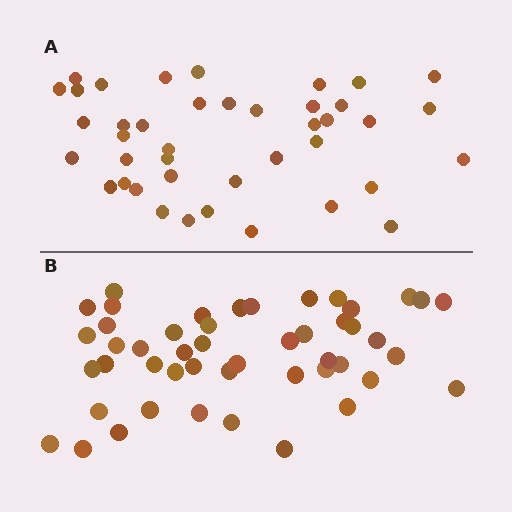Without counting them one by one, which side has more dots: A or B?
Region B (the bottom region) has more dots.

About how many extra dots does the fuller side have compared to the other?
Region B has roughly 8 or so more dots than region A.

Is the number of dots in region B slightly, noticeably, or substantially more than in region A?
Region B has only slightly more — the two regions are fairly close. The ratio is roughly 1.2 to 1.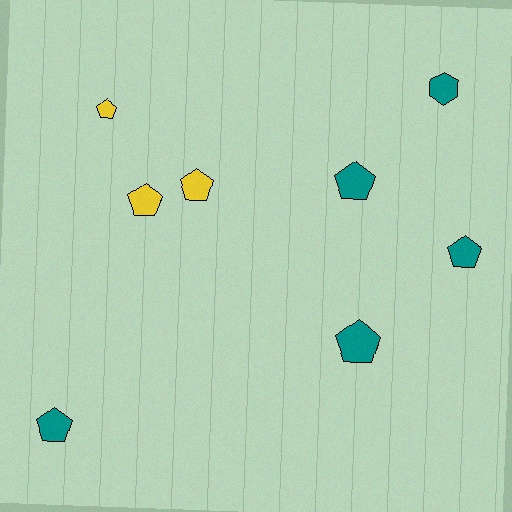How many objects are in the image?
There are 8 objects.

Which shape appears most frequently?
Pentagon, with 7 objects.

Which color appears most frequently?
Teal, with 5 objects.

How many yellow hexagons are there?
There are no yellow hexagons.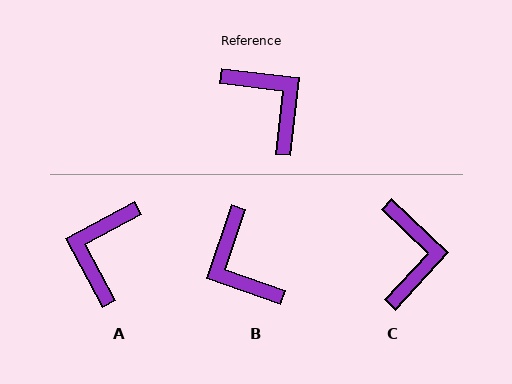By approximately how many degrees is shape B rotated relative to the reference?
Approximately 167 degrees counter-clockwise.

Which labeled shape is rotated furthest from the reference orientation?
B, about 167 degrees away.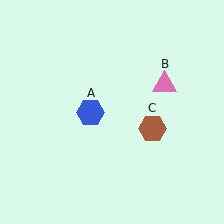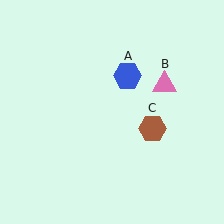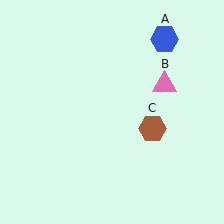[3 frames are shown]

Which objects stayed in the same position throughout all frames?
Pink triangle (object B) and brown hexagon (object C) remained stationary.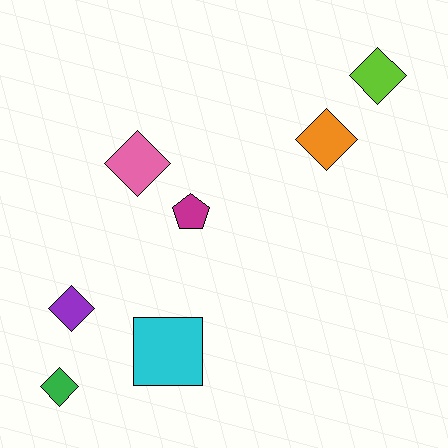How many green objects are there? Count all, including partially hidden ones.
There is 1 green object.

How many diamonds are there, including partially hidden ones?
There are 5 diamonds.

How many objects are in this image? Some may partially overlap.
There are 7 objects.